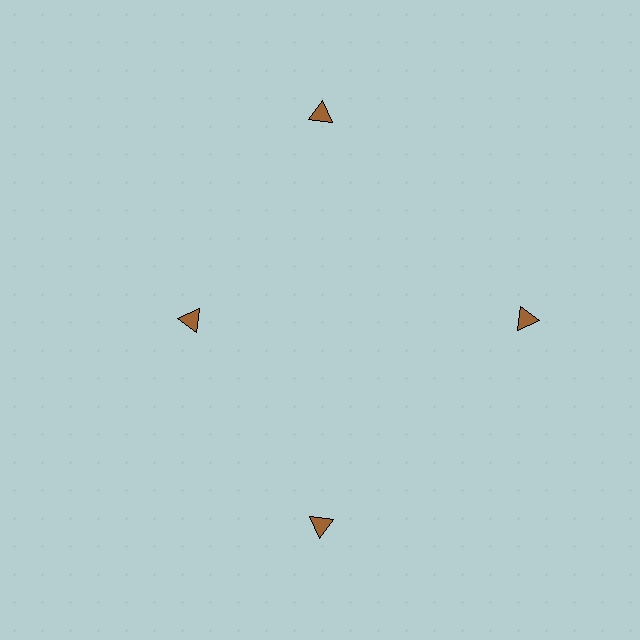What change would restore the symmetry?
The symmetry would be restored by moving it outward, back onto the ring so that all 4 triangles sit at equal angles and equal distance from the center.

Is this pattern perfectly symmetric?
No. The 4 brown triangles are arranged in a ring, but one element near the 9 o'clock position is pulled inward toward the center, breaking the 4-fold rotational symmetry.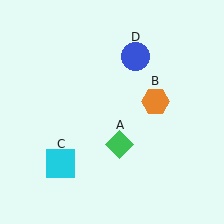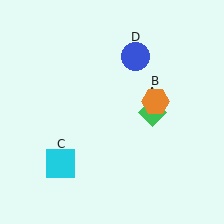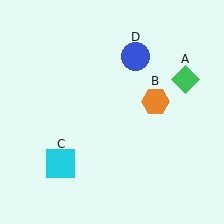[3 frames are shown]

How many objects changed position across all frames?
1 object changed position: green diamond (object A).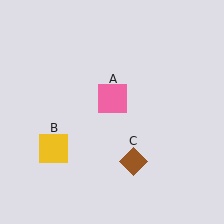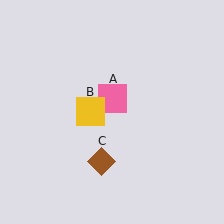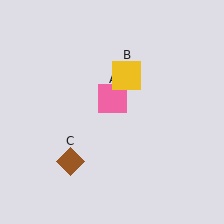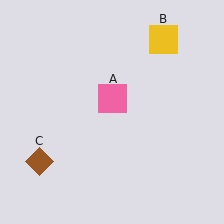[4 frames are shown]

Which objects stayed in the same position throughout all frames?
Pink square (object A) remained stationary.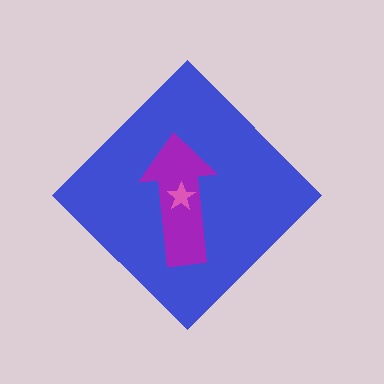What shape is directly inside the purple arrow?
The pink star.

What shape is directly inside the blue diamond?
The purple arrow.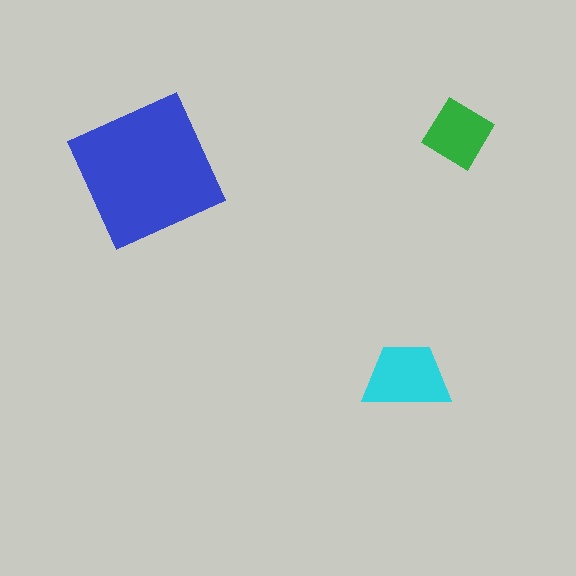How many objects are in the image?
There are 3 objects in the image.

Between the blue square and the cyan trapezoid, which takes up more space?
The blue square.